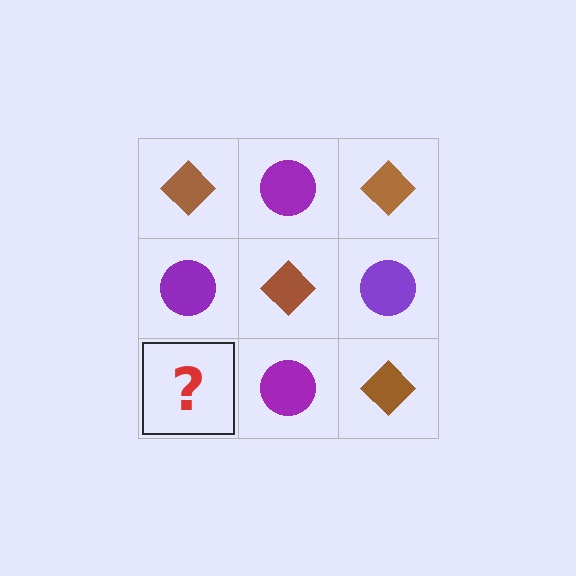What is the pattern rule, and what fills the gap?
The rule is that it alternates brown diamond and purple circle in a checkerboard pattern. The gap should be filled with a brown diamond.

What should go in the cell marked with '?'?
The missing cell should contain a brown diamond.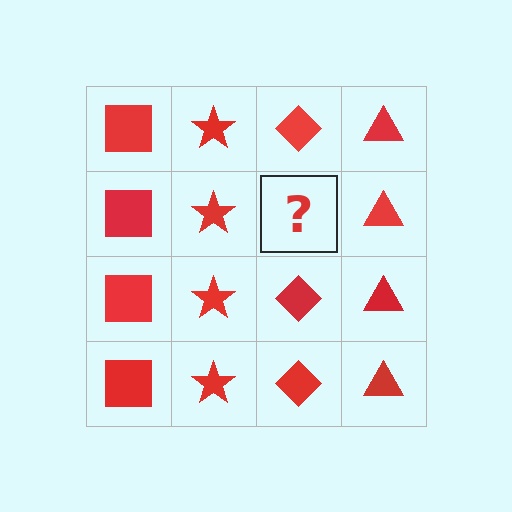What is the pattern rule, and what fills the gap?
The rule is that each column has a consistent shape. The gap should be filled with a red diamond.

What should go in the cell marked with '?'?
The missing cell should contain a red diamond.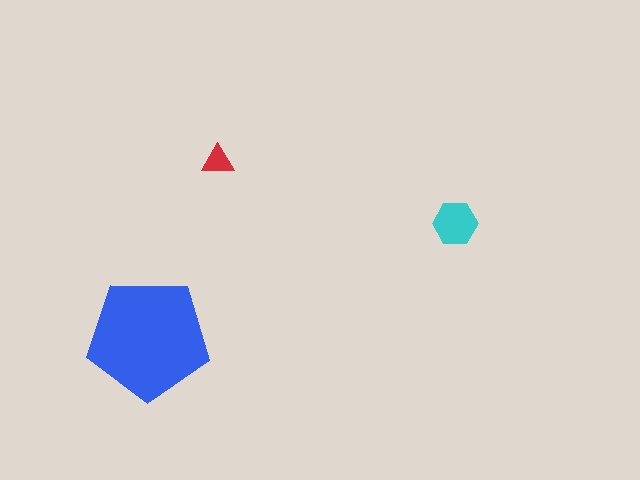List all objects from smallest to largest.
The red triangle, the cyan hexagon, the blue pentagon.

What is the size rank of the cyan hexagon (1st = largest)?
2nd.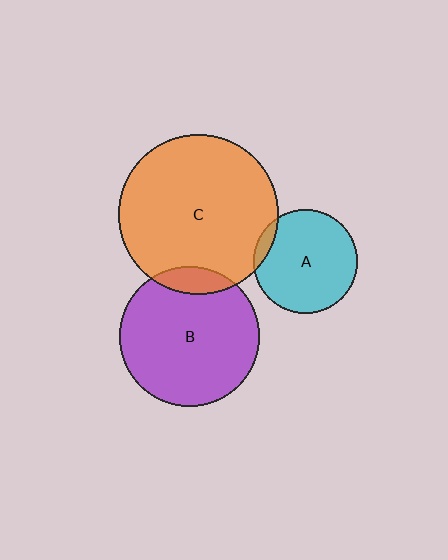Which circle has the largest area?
Circle C (orange).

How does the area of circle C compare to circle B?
Approximately 1.3 times.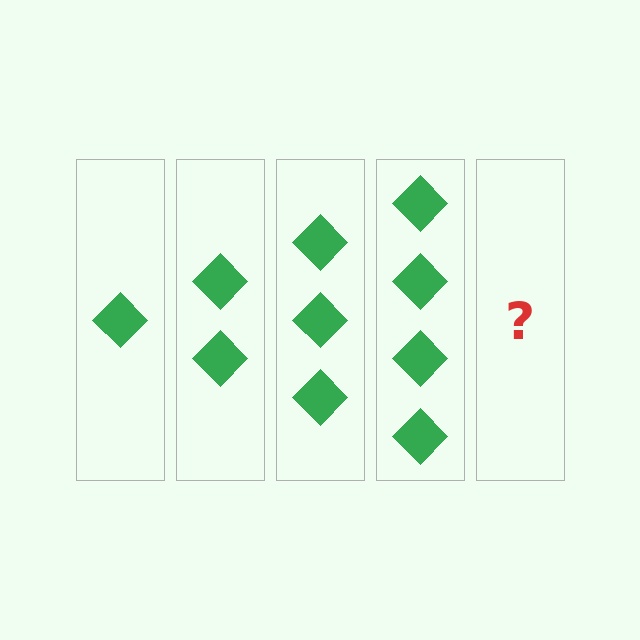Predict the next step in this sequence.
The next step is 5 diamonds.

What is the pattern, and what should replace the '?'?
The pattern is that each step adds one more diamond. The '?' should be 5 diamonds.